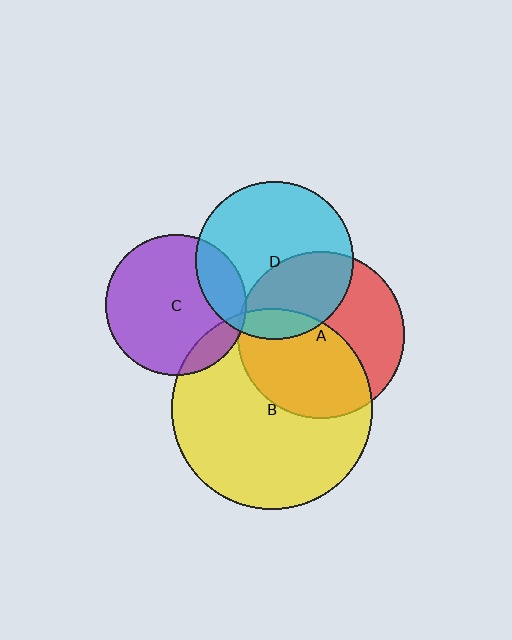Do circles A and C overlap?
Yes.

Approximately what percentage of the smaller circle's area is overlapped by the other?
Approximately 5%.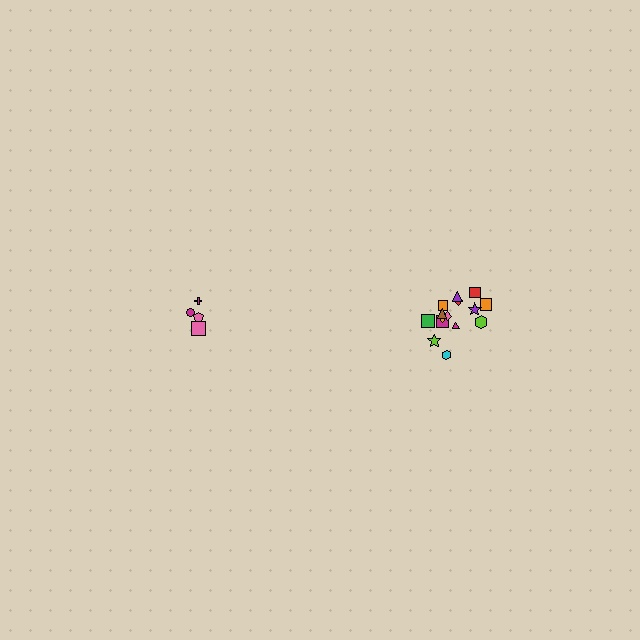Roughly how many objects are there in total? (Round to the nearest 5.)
Roughly 20 objects in total.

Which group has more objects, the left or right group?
The right group.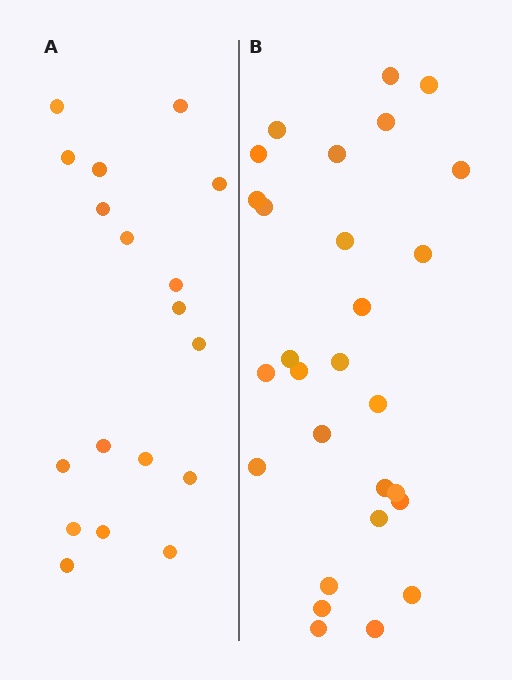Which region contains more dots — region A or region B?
Region B (the right region) has more dots.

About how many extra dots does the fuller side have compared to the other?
Region B has roughly 10 or so more dots than region A.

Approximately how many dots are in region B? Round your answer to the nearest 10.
About 30 dots. (The exact count is 28, which rounds to 30.)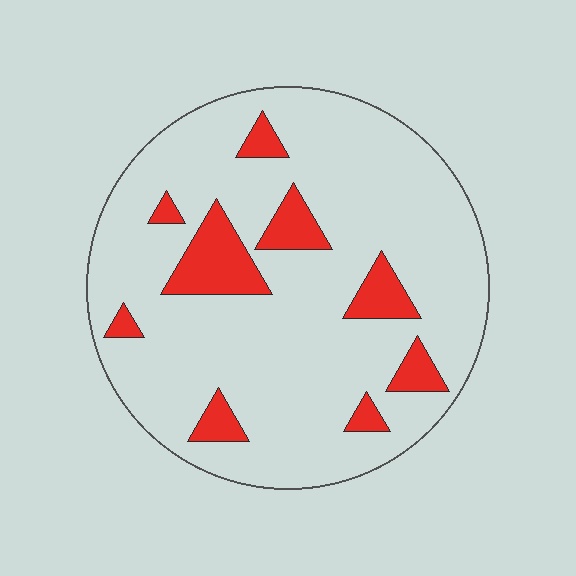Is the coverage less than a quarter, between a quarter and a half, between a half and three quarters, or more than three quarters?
Less than a quarter.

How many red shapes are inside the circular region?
9.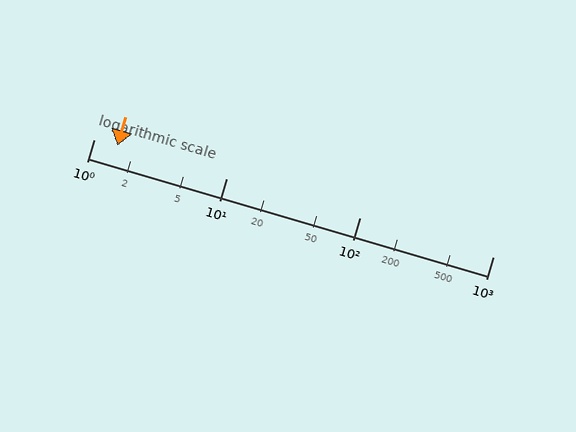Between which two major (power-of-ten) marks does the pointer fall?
The pointer is between 1 and 10.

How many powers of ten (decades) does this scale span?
The scale spans 3 decades, from 1 to 1000.